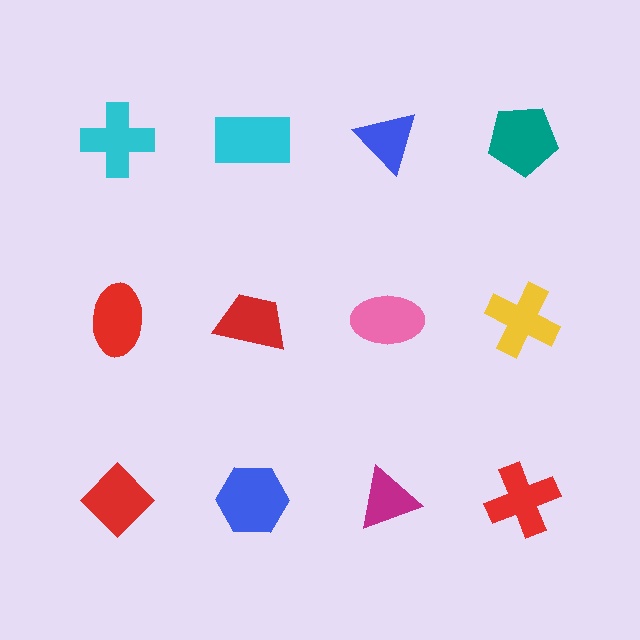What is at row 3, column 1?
A red diamond.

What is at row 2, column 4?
A yellow cross.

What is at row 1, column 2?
A cyan rectangle.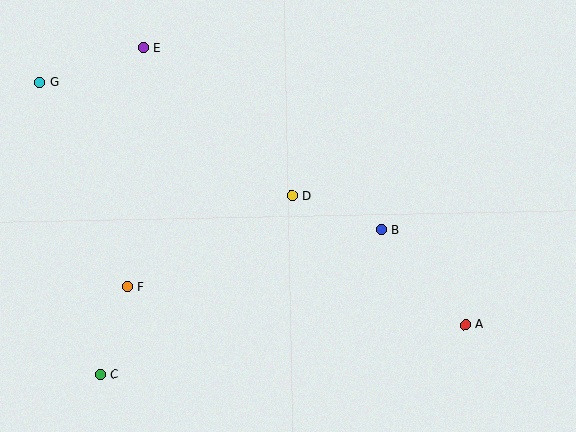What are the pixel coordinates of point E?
Point E is at (143, 48).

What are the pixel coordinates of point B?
Point B is at (382, 230).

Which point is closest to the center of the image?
Point D at (292, 196) is closest to the center.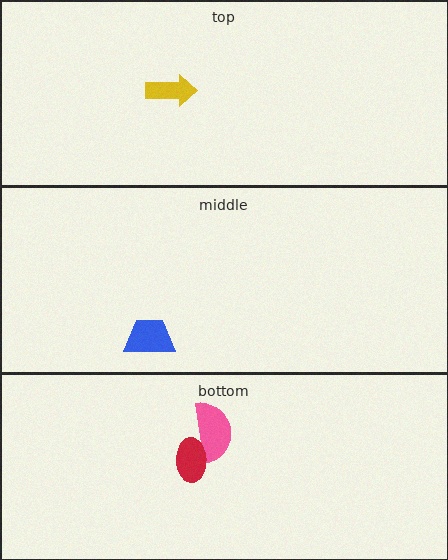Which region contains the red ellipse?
The bottom region.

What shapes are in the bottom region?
The pink semicircle, the red ellipse.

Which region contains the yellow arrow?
The top region.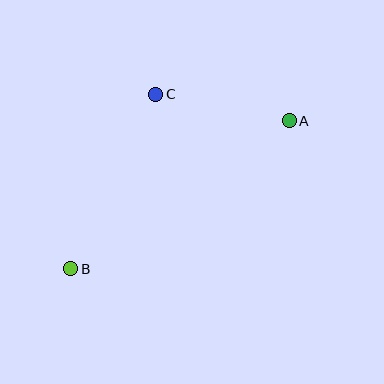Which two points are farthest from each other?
Points A and B are farthest from each other.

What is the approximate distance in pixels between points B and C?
The distance between B and C is approximately 194 pixels.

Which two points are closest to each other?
Points A and C are closest to each other.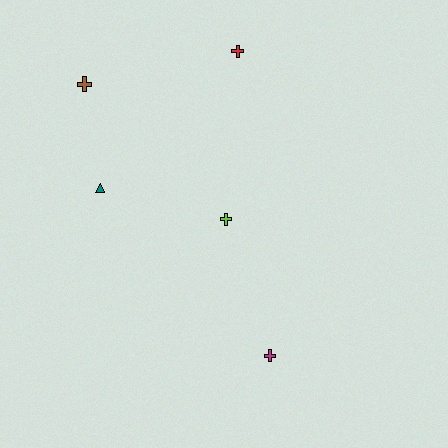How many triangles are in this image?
There is 1 triangle.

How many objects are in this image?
There are 5 objects.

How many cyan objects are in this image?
There are no cyan objects.